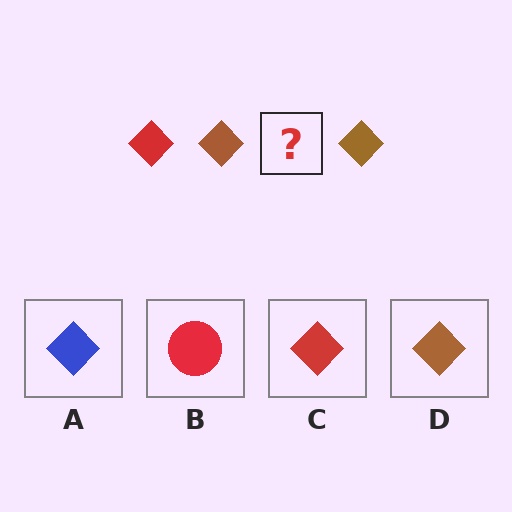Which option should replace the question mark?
Option C.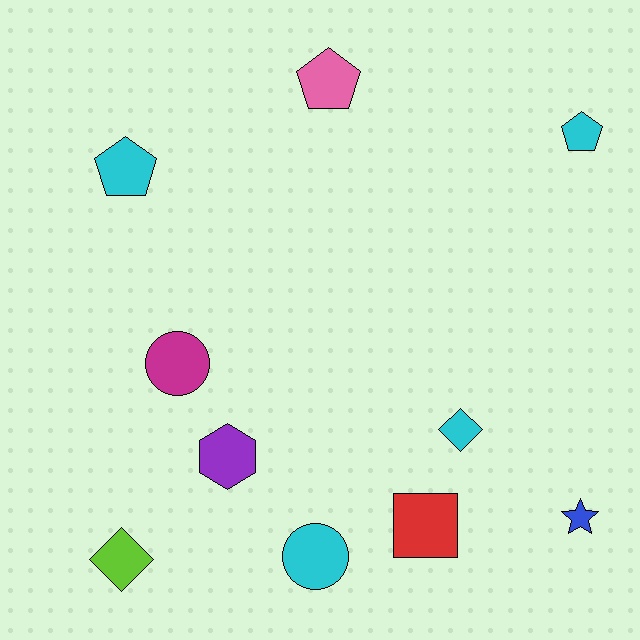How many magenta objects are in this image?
There is 1 magenta object.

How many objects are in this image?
There are 10 objects.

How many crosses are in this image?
There are no crosses.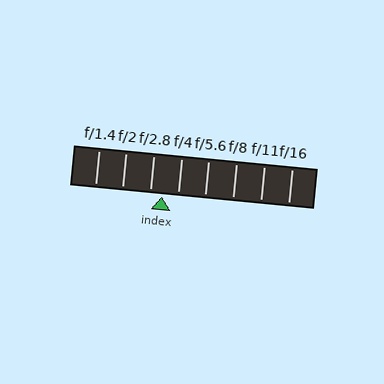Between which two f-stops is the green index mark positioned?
The index mark is between f/2.8 and f/4.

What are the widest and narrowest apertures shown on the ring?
The widest aperture shown is f/1.4 and the narrowest is f/16.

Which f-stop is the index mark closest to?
The index mark is closest to f/2.8.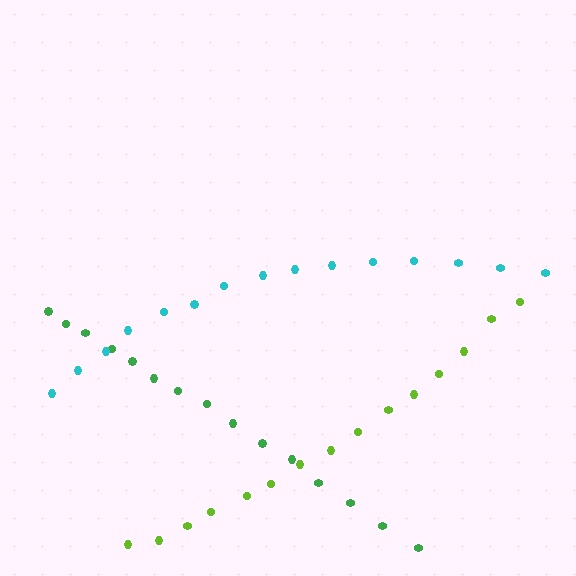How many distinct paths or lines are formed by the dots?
There are 3 distinct paths.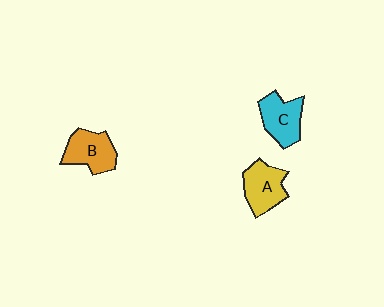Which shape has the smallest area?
Shape B (orange).